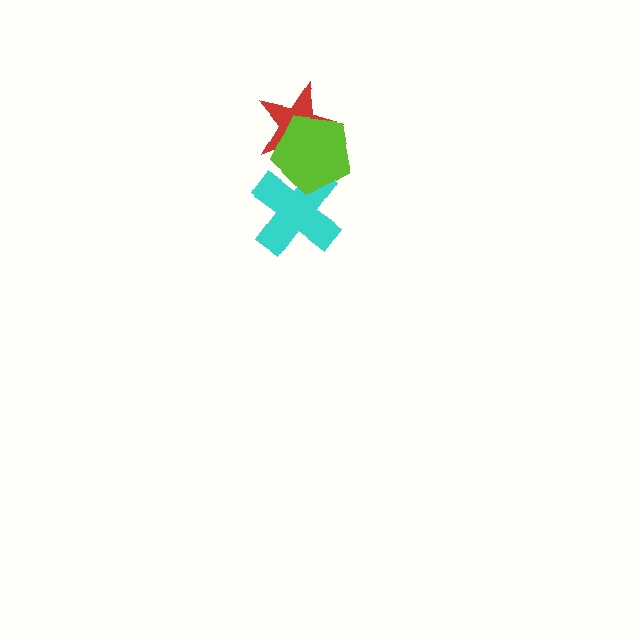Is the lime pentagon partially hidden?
No, no other shape covers it.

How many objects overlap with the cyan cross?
1 object overlaps with the cyan cross.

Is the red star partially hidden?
Yes, it is partially covered by another shape.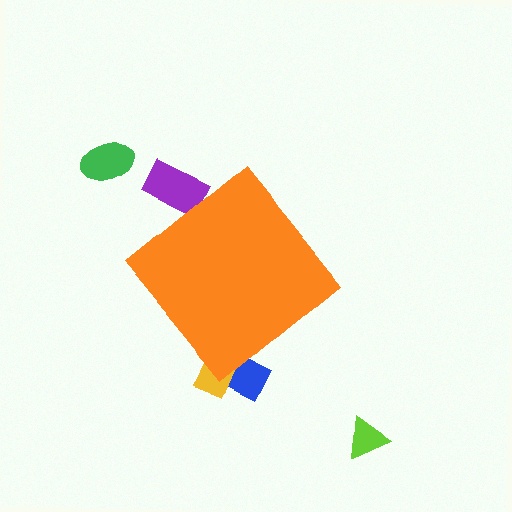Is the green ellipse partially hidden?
No, the green ellipse is fully visible.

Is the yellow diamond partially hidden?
Yes, the yellow diamond is partially hidden behind the orange diamond.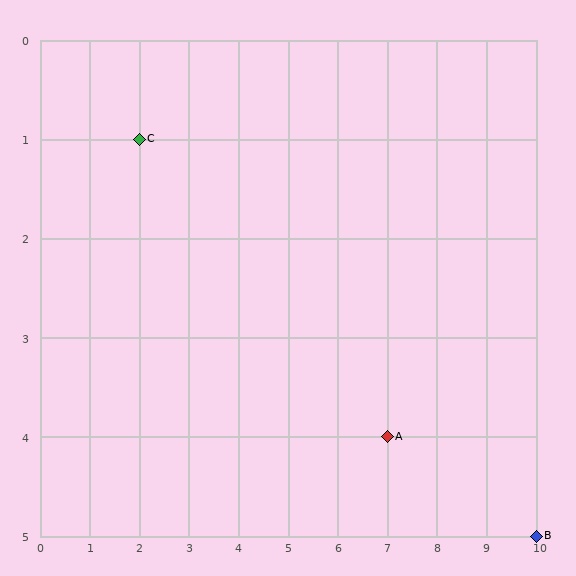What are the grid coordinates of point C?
Point C is at grid coordinates (2, 1).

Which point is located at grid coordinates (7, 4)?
Point A is at (7, 4).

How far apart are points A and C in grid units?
Points A and C are 5 columns and 3 rows apart (about 5.8 grid units diagonally).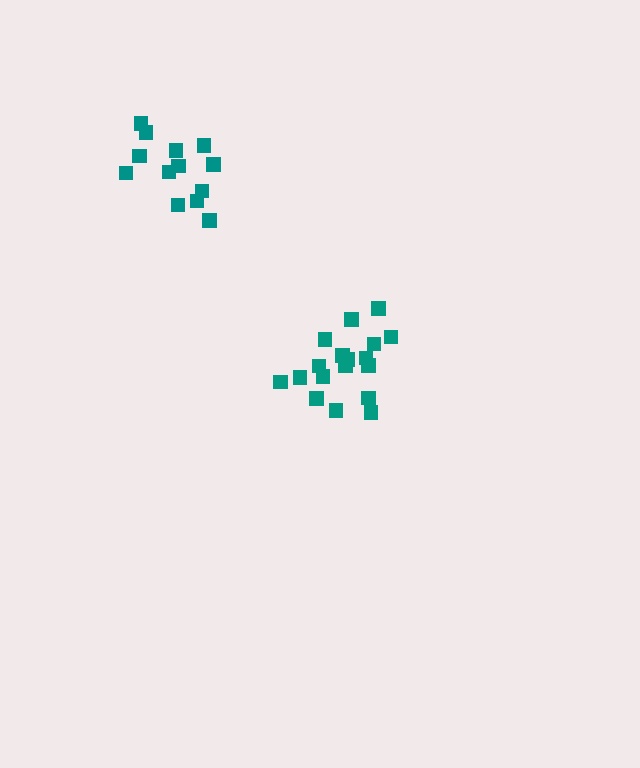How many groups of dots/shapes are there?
There are 2 groups.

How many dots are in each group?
Group 1: 13 dots, Group 2: 18 dots (31 total).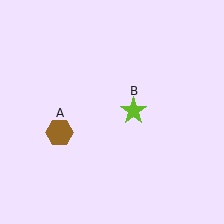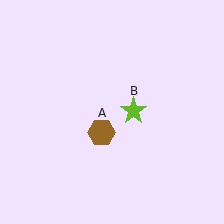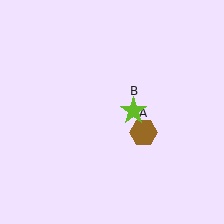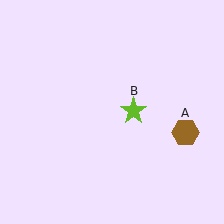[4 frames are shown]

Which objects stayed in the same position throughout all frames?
Lime star (object B) remained stationary.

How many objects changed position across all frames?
1 object changed position: brown hexagon (object A).